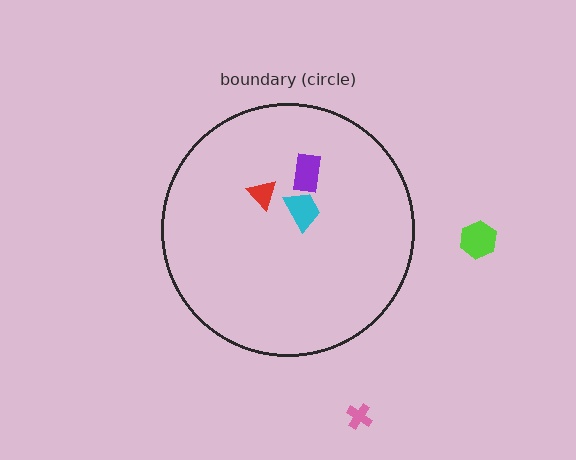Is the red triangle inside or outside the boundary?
Inside.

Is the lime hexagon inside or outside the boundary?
Outside.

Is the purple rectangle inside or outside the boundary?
Inside.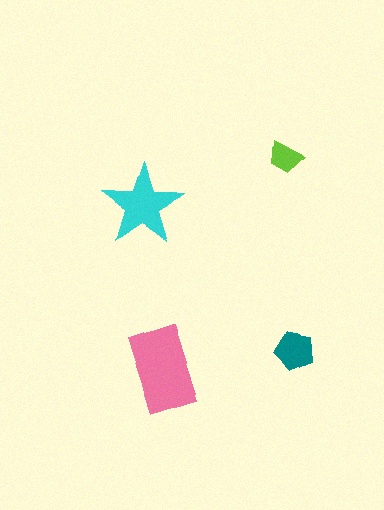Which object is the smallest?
The lime trapezoid.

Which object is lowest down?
The pink rectangle is bottommost.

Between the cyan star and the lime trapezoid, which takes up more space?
The cyan star.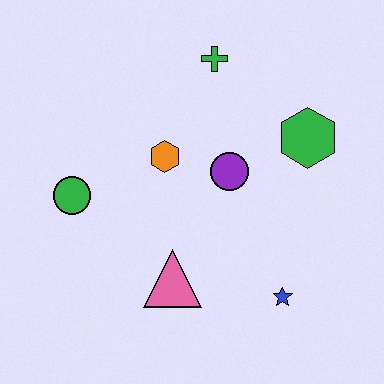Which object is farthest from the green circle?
The green hexagon is farthest from the green circle.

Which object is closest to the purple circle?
The orange hexagon is closest to the purple circle.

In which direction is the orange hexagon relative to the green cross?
The orange hexagon is below the green cross.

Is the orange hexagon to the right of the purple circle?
No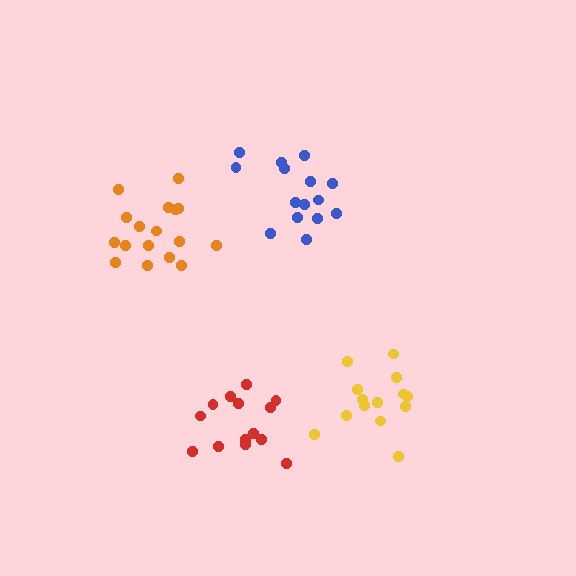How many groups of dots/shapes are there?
There are 4 groups.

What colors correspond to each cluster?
The clusters are colored: yellow, red, blue, orange.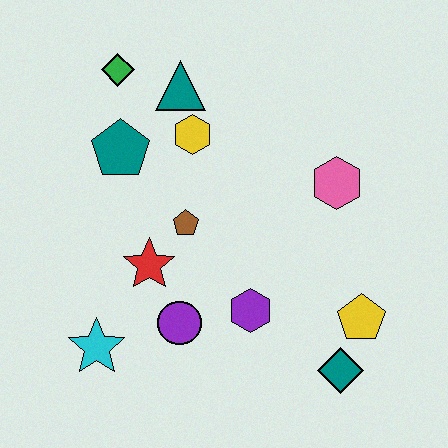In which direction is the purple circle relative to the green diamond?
The purple circle is below the green diamond.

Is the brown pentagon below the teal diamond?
No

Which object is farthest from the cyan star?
The pink hexagon is farthest from the cyan star.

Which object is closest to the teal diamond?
The yellow pentagon is closest to the teal diamond.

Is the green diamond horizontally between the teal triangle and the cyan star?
Yes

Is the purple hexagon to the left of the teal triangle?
No